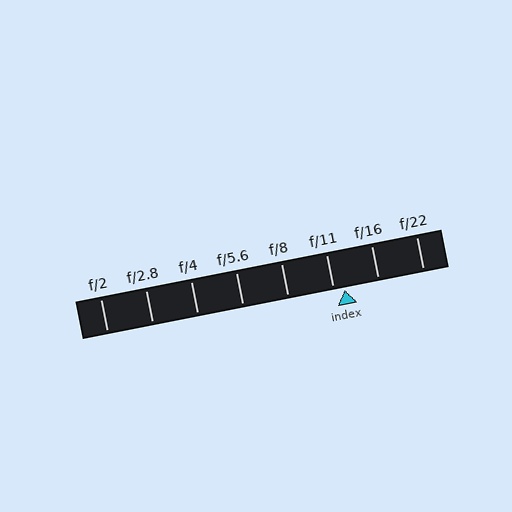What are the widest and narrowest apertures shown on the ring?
The widest aperture shown is f/2 and the narrowest is f/22.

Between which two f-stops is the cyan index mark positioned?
The index mark is between f/11 and f/16.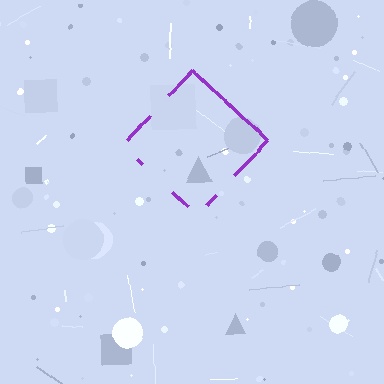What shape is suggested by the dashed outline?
The dashed outline suggests a diamond.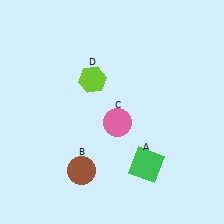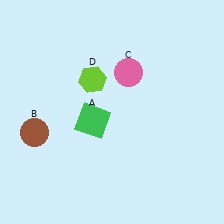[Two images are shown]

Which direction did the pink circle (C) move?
The pink circle (C) moved up.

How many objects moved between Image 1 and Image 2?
3 objects moved between the two images.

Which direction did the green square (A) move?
The green square (A) moved left.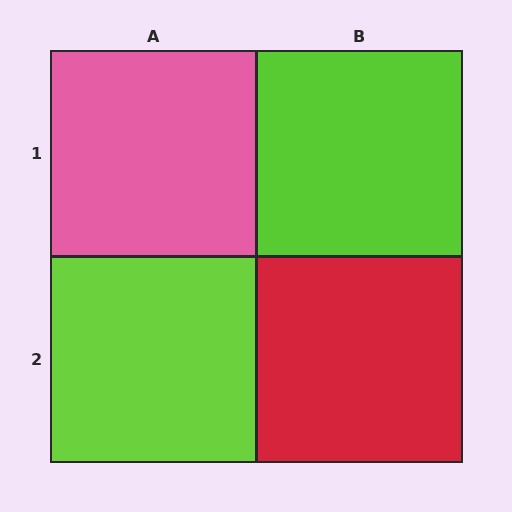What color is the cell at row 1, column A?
Pink.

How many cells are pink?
1 cell is pink.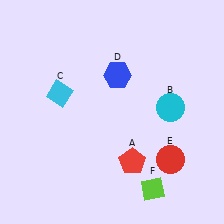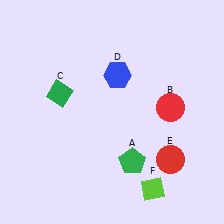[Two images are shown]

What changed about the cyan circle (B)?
In Image 1, B is cyan. In Image 2, it changed to red.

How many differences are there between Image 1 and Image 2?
There are 3 differences between the two images.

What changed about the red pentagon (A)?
In Image 1, A is red. In Image 2, it changed to green.